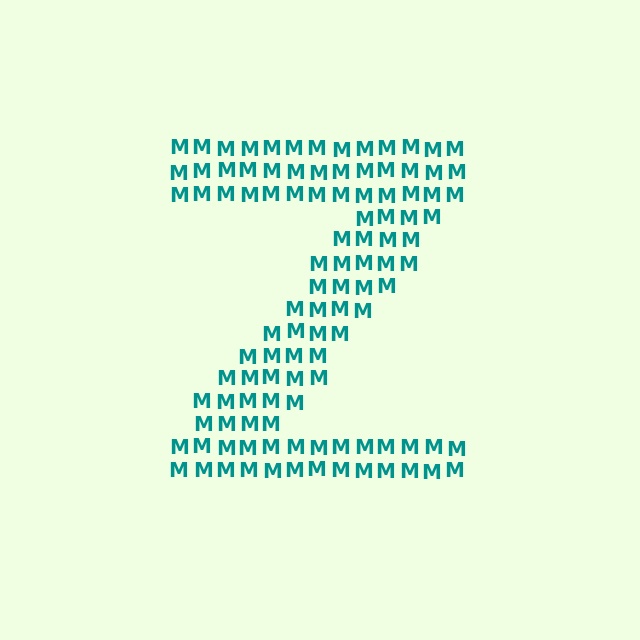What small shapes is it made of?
It is made of small letter M's.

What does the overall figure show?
The overall figure shows the letter Z.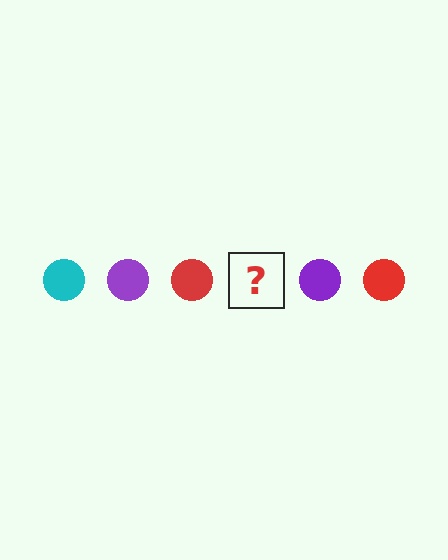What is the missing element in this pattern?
The missing element is a cyan circle.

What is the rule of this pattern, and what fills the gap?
The rule is that the pattern cycles through cyan, purple, red circles. The gap should be filled with a cyan circle.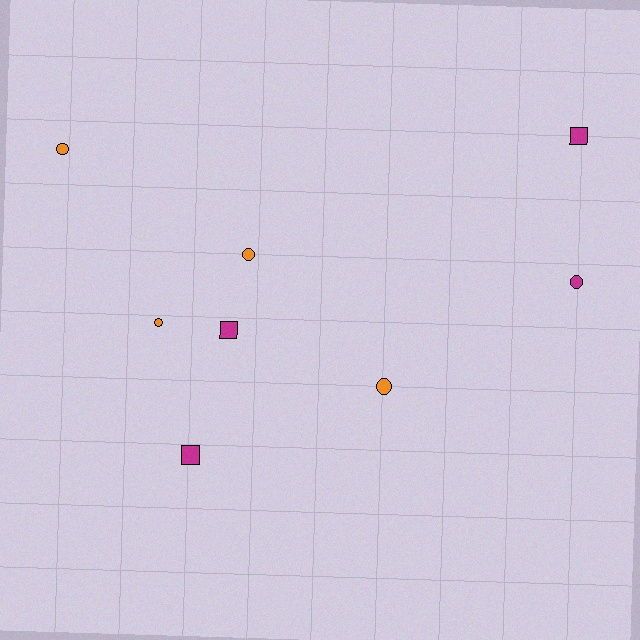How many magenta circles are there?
There is 1 magenta circle.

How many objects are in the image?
There are 8 objects.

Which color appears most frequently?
Orange, with 4 objects.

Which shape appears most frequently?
Circle, with 5 objects.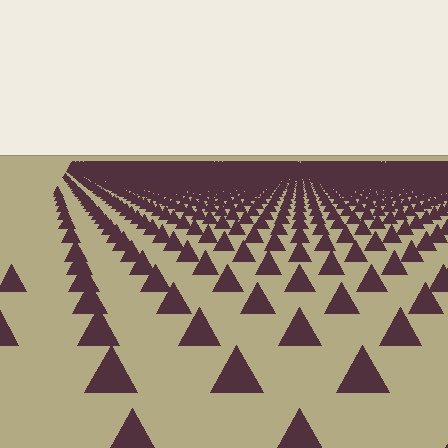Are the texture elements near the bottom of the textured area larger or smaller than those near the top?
Larger. Near the bottom, elements are closer to the viewer and appear at a bigger on-screen size.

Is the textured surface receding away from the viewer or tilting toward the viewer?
The surface is receding away from the viewer. Texture elements get smaller and denser toward the top.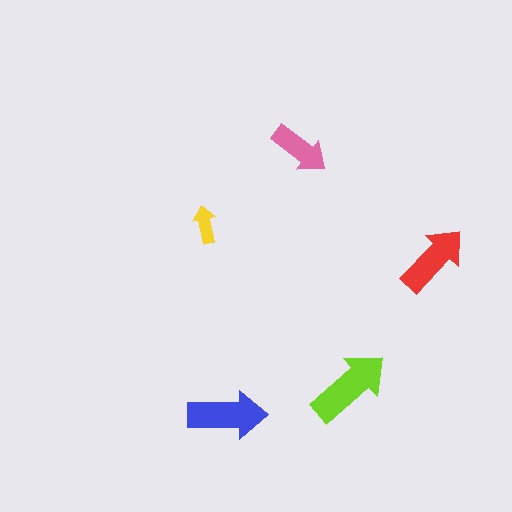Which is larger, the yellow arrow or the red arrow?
The red one.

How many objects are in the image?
There are 5 objects in the image.